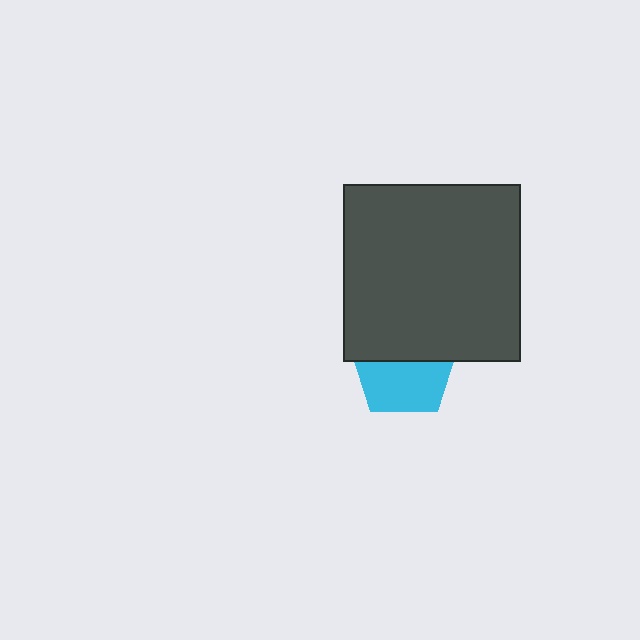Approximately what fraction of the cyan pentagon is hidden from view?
Roughly 45% of the cyan pentagon is hidden behind the dark gray square.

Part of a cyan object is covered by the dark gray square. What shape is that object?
It is a pentagon.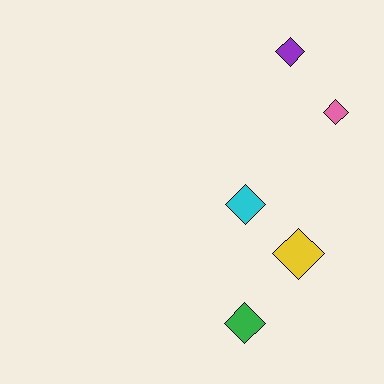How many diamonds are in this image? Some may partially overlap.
There are 5 diamonds.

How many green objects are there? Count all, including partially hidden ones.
There is 1 green object.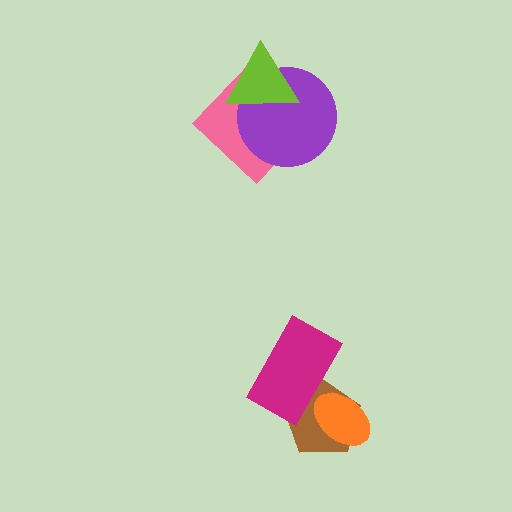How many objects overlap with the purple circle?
2 objects overlap with the purple circle.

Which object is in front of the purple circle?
The lime triangle is in front of the purple circle.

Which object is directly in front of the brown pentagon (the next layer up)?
The orange ellipse is directly in front of the brown pentagon.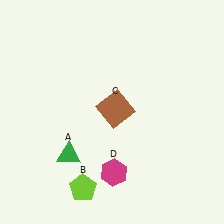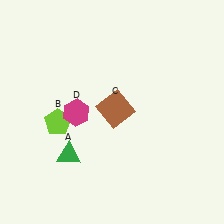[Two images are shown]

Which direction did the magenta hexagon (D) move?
The magenta hexagon (D) moved up.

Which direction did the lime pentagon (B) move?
The lime pentagon (B) moved up.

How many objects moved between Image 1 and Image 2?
2 objects moved between the two images.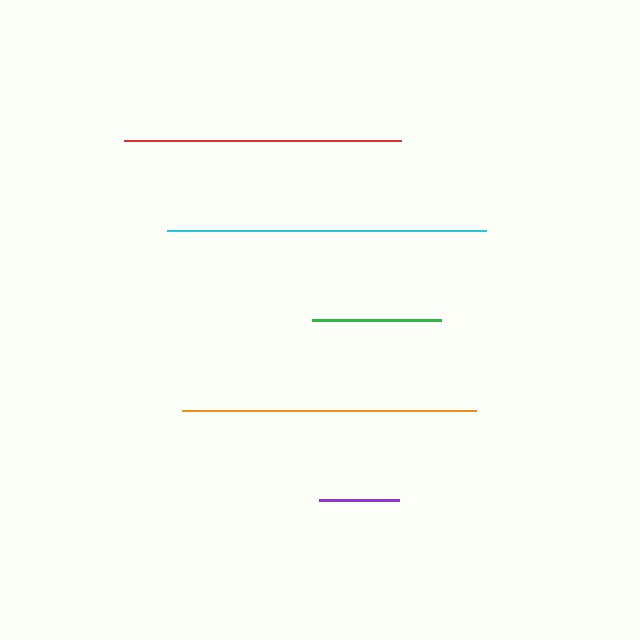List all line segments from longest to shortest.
From longest to shortest: cyan, orange, red, green, purple.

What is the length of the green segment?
The green segment is approximately 129 pixels long.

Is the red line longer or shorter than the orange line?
The orange line is longer than the red line.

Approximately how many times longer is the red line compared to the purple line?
The red line is approximately 3.5 times the length of the purple line.